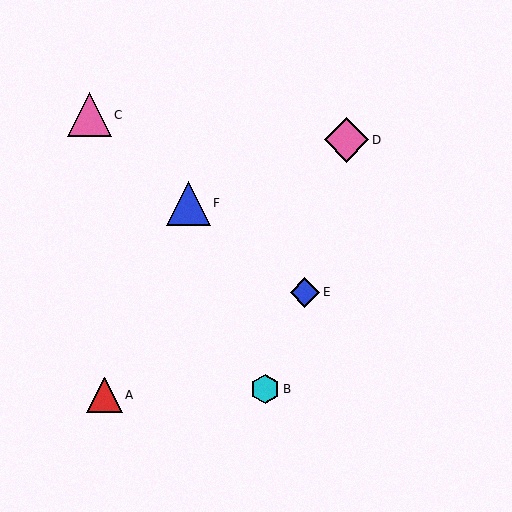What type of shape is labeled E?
Shape E is a blue diamond.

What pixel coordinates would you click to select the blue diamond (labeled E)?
Click at (305, 292) to select the blue diamond E.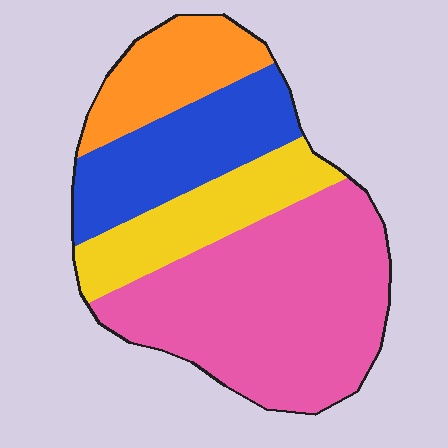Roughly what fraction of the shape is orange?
Orange takes up about one sixth (1/6) of the shape.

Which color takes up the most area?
Pink, at roughly 45%.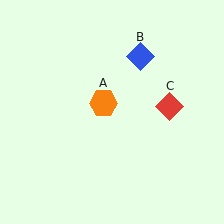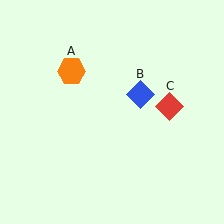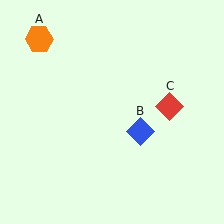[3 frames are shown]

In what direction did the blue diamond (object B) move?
The blue diamond (object B) moved down.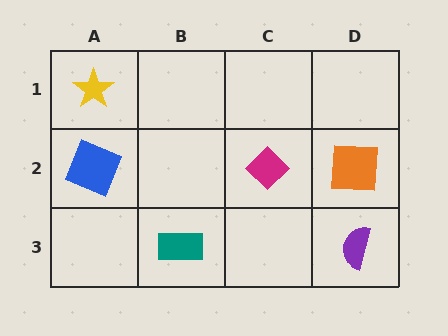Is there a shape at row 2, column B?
No, that cell is empty.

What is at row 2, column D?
An orange square.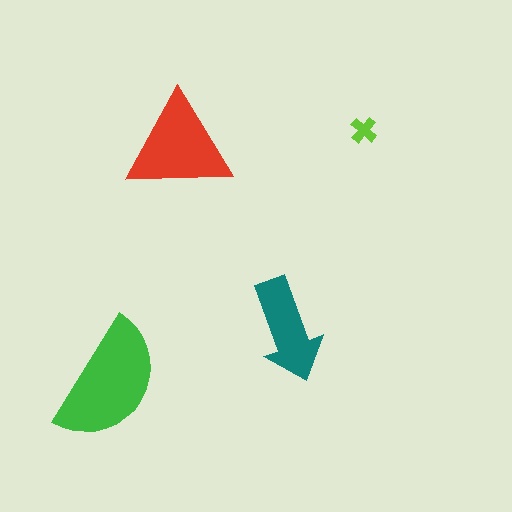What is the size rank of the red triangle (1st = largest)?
2nd.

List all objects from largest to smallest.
The green semicircle, the red triangle, the teal arrow, the lime cross.